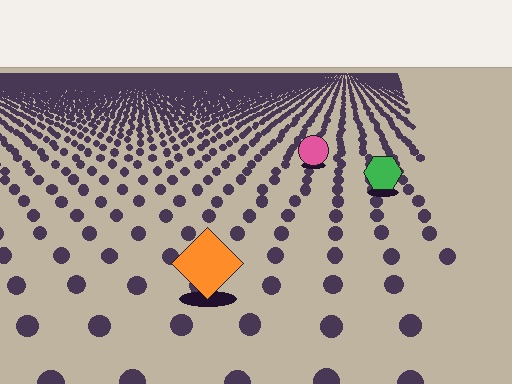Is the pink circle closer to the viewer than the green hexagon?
No. The green hexagon is closer — you can tell from the texture gradient: the ground texture is coarser near it.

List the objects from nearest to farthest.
From nearest to farthest: the orange diamond, the green hexagon, the pink circle.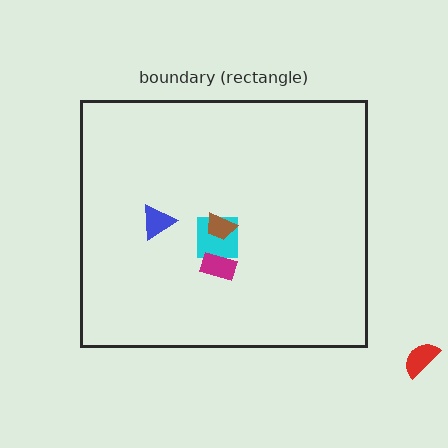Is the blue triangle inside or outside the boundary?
Inside.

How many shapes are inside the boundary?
4 inside, 1 outside.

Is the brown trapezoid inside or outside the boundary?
Inside.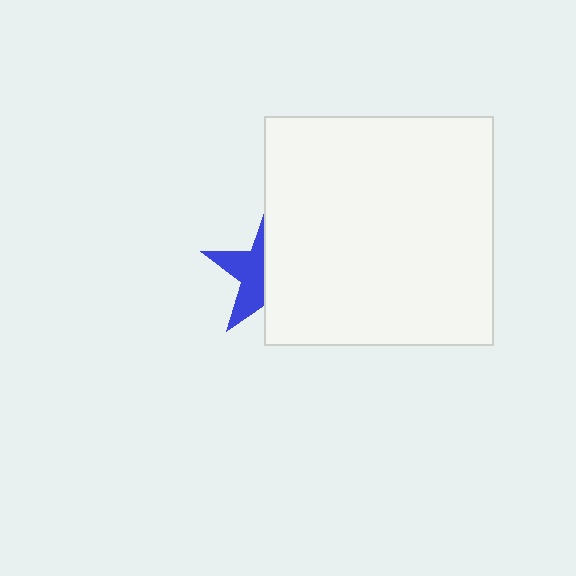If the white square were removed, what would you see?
You would see the complete blue star.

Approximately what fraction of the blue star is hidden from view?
Roughly 58% of the blue star is hidden behind the white square.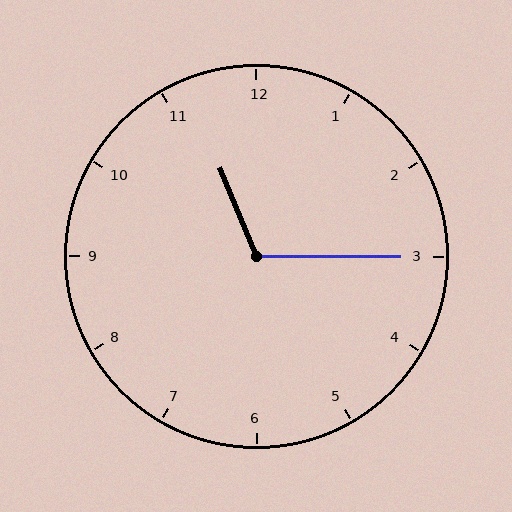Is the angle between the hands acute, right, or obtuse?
It is obtuse.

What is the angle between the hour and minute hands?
Approximately 112 degrees.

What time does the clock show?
11:15.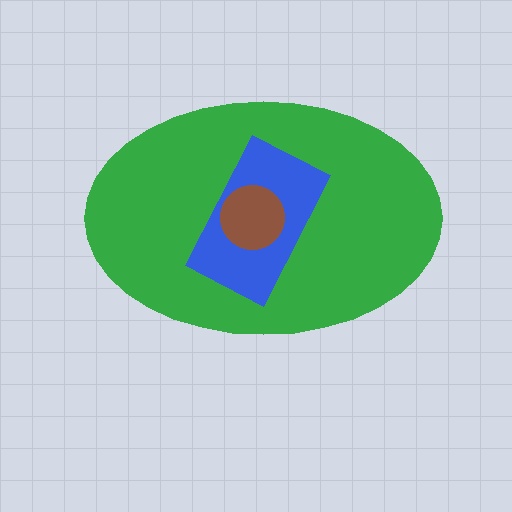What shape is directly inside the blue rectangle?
The brown circle.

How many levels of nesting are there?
3.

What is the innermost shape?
The brown circle.